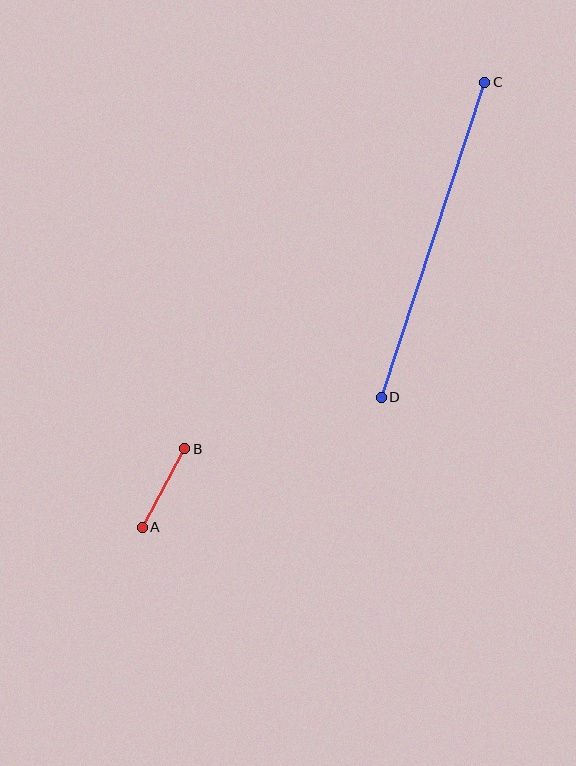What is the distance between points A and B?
The distance is approximately 89 pixels.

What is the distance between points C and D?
The distance is approximately 332 pixels.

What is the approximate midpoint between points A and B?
The midpoint is at approximately (164, 488) pixels.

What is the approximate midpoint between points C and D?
The midpoint is at approximately (433, 240) pixels.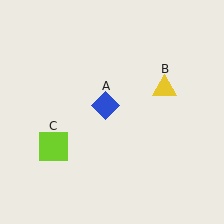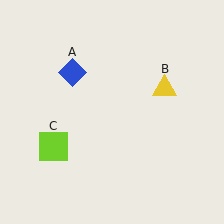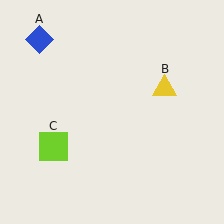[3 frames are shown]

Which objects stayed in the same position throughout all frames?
Yellow triangle (object B) and lime square (object C) remained stationary.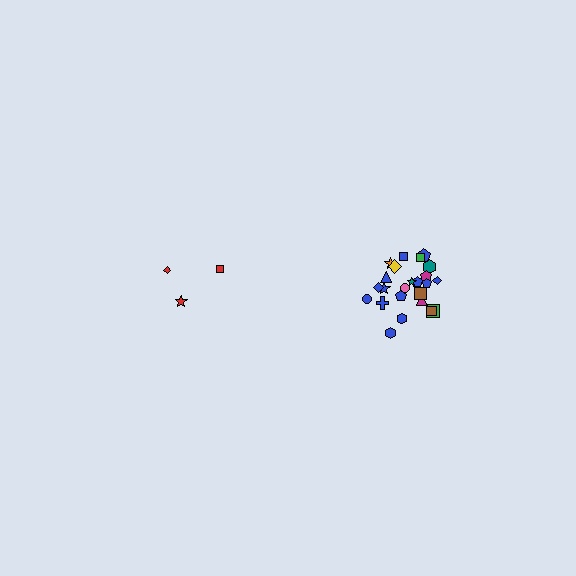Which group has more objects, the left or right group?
The right group.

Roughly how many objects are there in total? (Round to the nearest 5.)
Roughly 30 objects in total.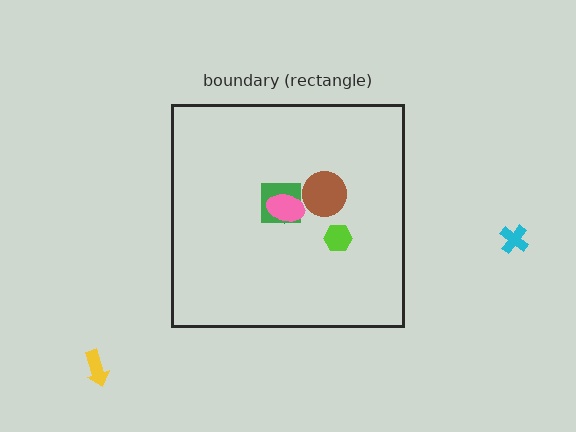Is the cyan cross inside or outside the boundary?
Outside.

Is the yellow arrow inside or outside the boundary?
Outside.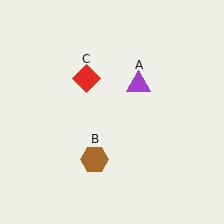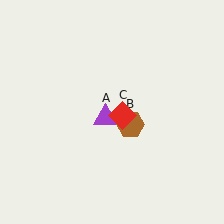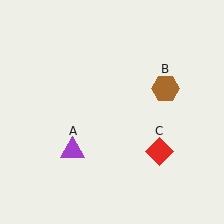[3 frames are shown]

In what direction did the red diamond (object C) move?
The red diamond (object C) moved down and to the right.